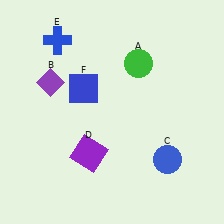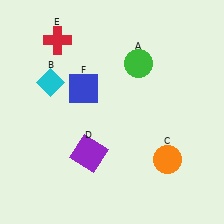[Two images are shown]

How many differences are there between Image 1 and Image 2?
There are 3 differences between the two images.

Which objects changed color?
B changed from purple to cyan. C changed from blue to orange. E changed from blue to red.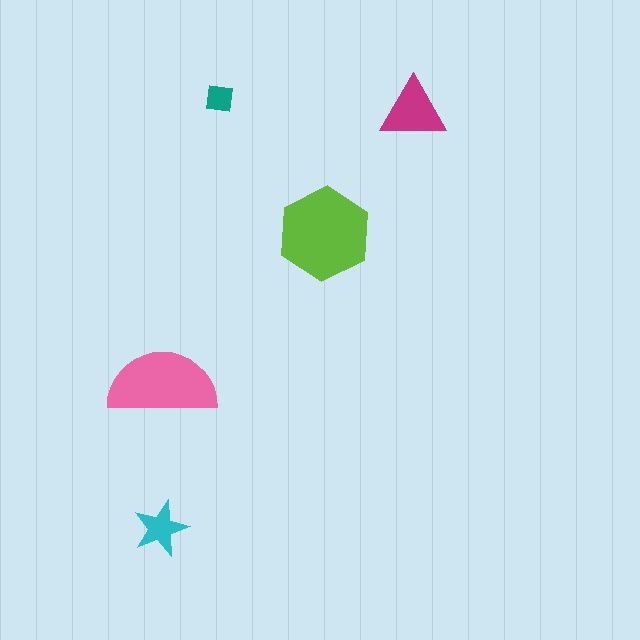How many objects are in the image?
There are 5 objects in the image.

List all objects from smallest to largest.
The teal square, the cyan star, the magenta triangle, the pink semicircle, the lime hexagon.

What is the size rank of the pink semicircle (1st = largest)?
2nd.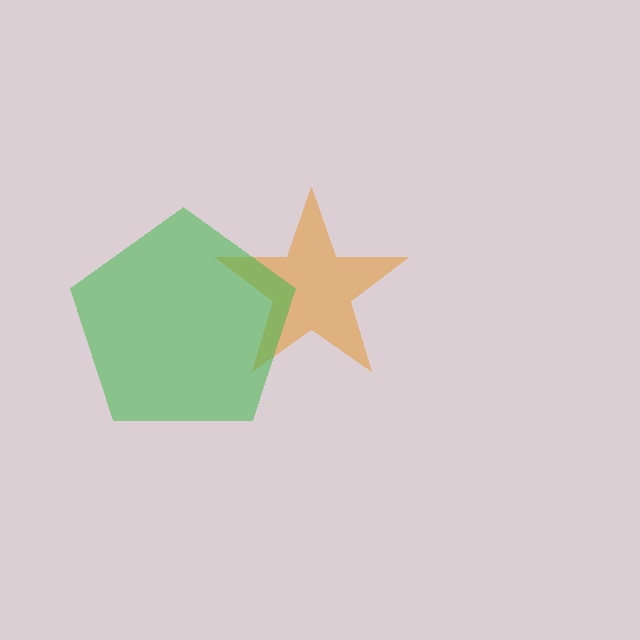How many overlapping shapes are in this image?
There are 2 overlapping shapes in the image.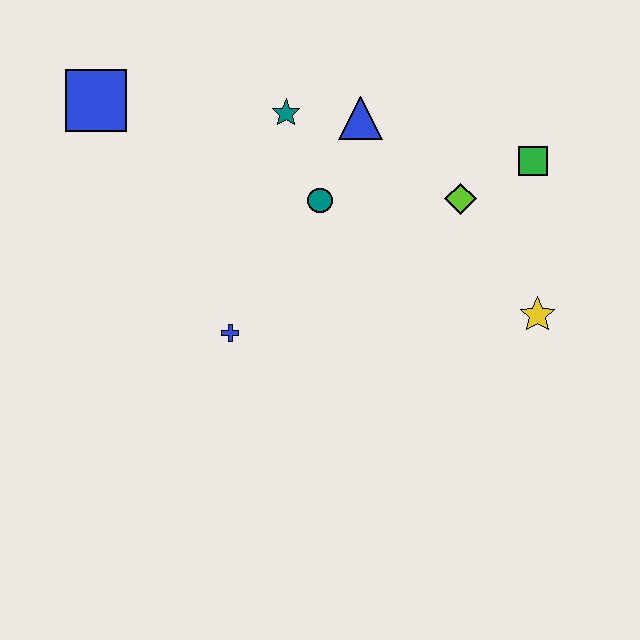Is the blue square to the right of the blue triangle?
No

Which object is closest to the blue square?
The teal star is closest to the blue square.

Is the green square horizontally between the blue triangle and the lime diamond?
No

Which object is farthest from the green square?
The blue square is farthest from the green square.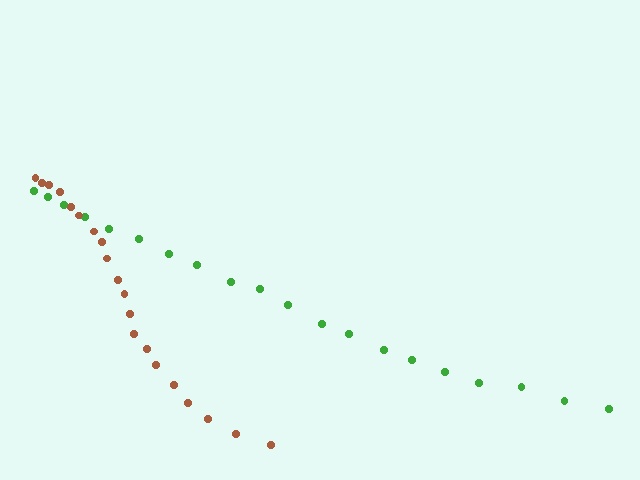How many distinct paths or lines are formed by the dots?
There are 2 distinct paths.